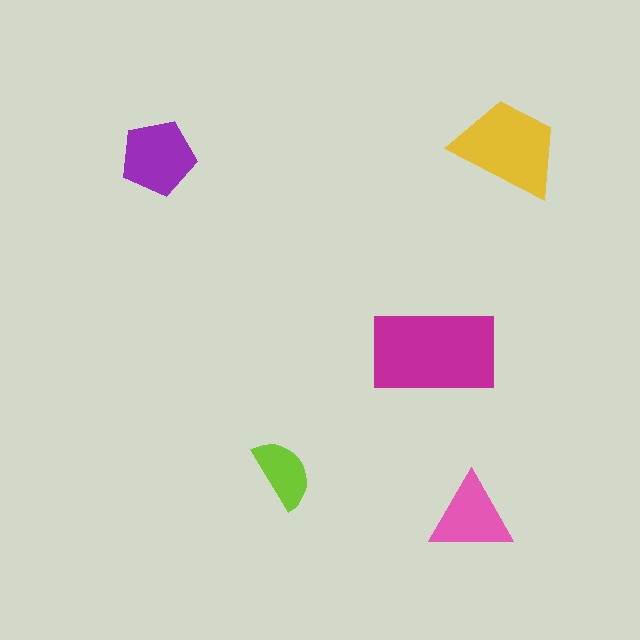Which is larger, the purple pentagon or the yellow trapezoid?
The yellow trapezoid.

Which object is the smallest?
The lime semicircle.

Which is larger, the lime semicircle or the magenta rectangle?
The magenta rectangle.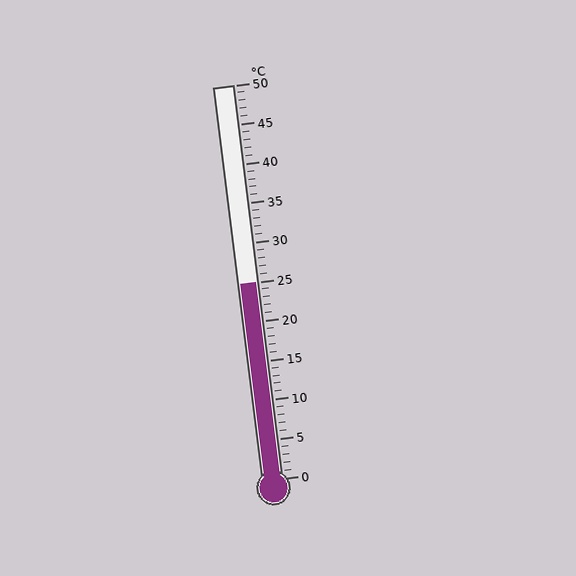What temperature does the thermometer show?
The thermometer shows approximately 25°C.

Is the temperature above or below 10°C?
The temperature is above 10°C.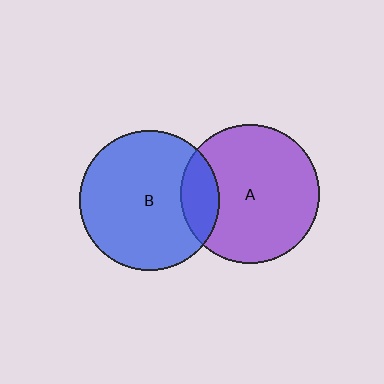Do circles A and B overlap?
Yes.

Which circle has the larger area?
Circle B (blue).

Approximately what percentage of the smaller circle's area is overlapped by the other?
Approximately 15%.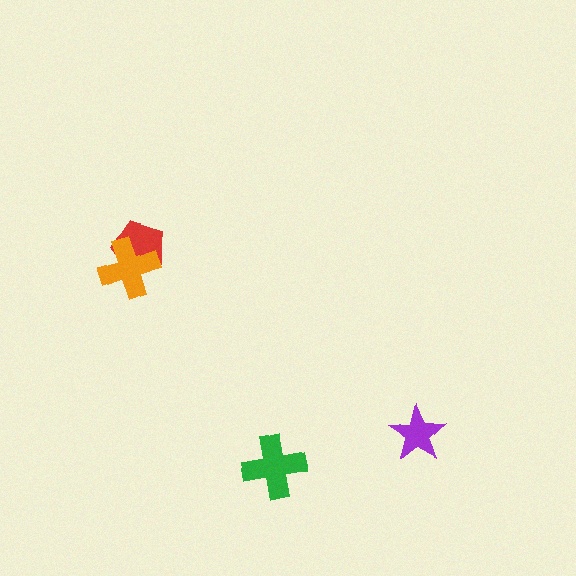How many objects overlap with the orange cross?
1 object overlaps with the orange cross.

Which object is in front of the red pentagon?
The orange cross is in front of the red pentagon.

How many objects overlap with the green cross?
0 objects overlap with the green cross.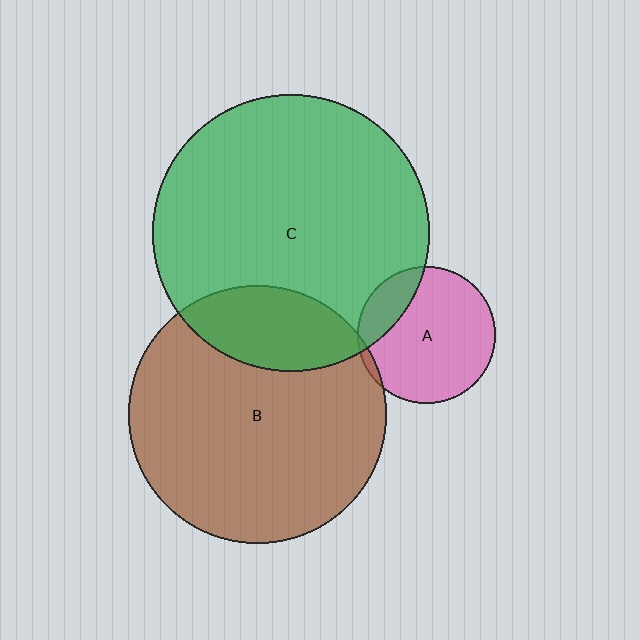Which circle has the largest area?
Circle C (green).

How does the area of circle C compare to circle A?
Approximately 4.1 times.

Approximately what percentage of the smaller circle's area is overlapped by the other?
Approximately 20%.